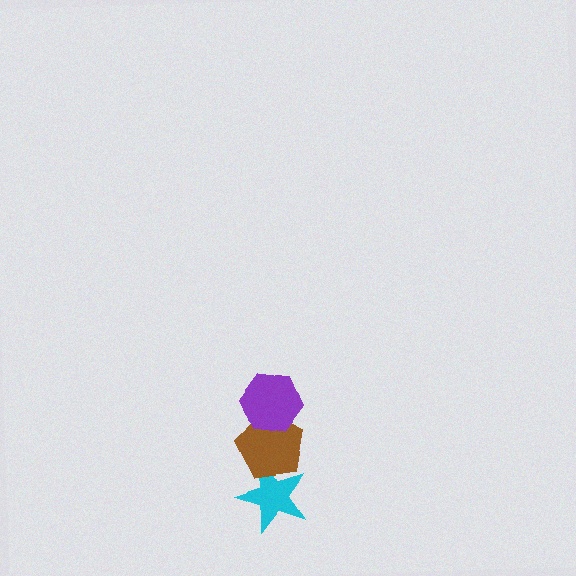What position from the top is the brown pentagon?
The brown pentagon is 2nd from the top.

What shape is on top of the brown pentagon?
The purple hexagon is on top of the brown pentagon.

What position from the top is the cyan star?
The cyan star is 3rd from the top.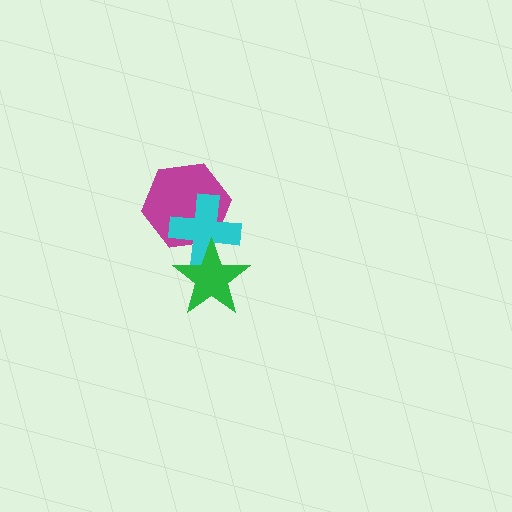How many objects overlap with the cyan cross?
2 objects overlap with the cyan cross.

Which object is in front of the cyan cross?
The green star is in front of the cyan cross.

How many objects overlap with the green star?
2 objects overlap with the green star.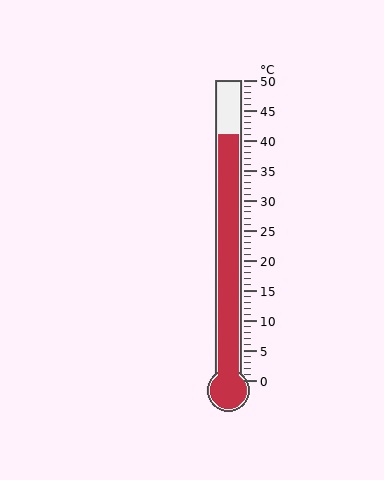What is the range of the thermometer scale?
The thermometer scale ranges from 0°C to 50°C.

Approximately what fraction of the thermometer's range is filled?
The thermometer is filled to approximately 80% of its range.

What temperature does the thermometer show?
The thermometer shows approximately 41°C.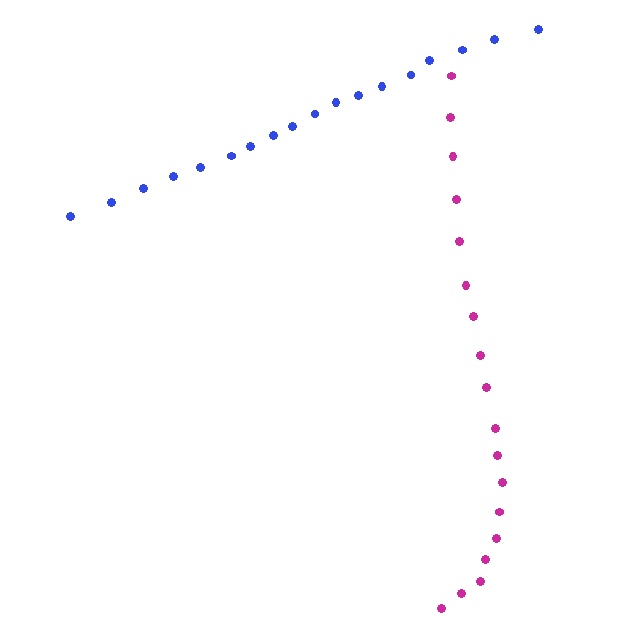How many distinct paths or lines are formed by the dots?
There are 2 distinct paths.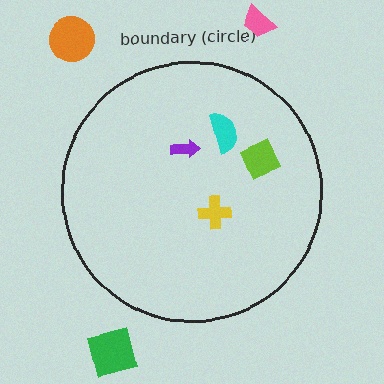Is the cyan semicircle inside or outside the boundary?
Inside.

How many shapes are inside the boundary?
4 inside, 3 outside.